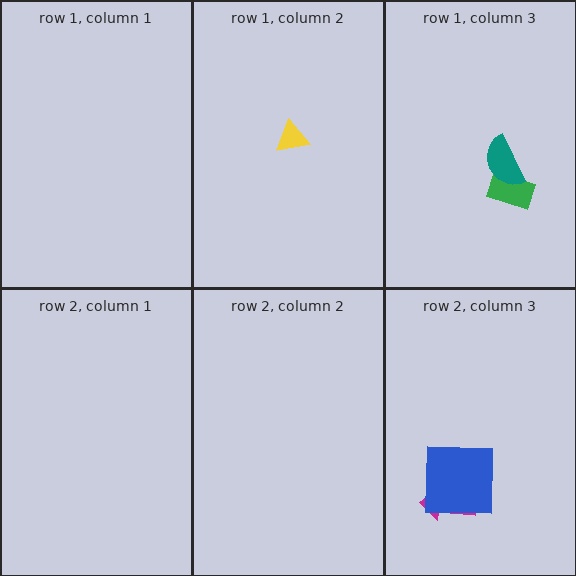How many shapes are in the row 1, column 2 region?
1.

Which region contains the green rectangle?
The row 1, column 3 region.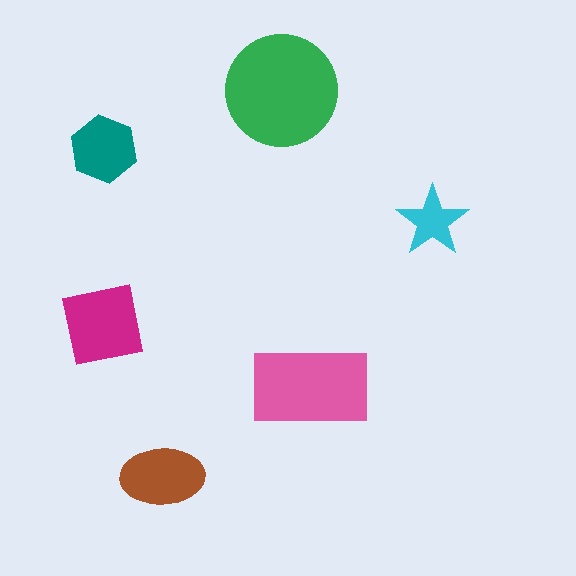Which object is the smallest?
The cyan star.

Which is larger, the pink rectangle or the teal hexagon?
The pink rectangle.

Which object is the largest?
The green circle.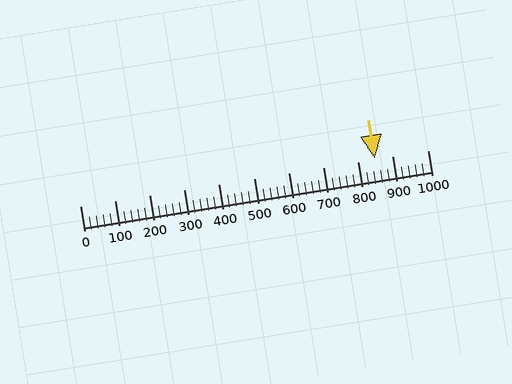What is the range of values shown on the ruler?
The ruler shows values from 0 to 1000.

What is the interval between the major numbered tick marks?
The major tick marks are spaced 100 units apart.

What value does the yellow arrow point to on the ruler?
The yellow arrow points to approximately 848.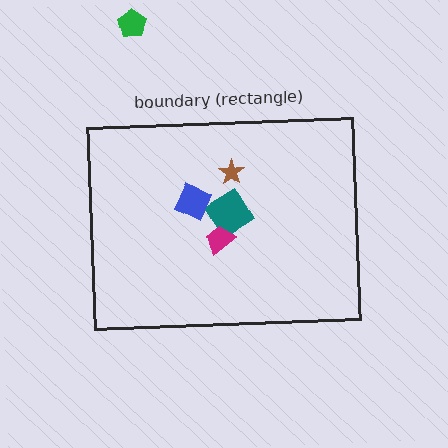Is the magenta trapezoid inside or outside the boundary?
Inside.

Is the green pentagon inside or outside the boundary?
Outside.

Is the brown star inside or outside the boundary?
Inside.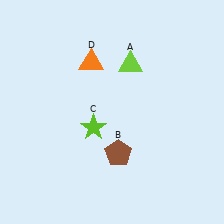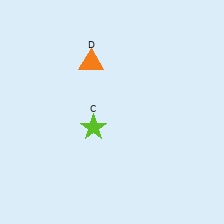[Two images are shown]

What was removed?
The lime triangle (A), the brown pentagon (B) were removed in Image 2.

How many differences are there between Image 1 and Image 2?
There are 2 differences between the two images.